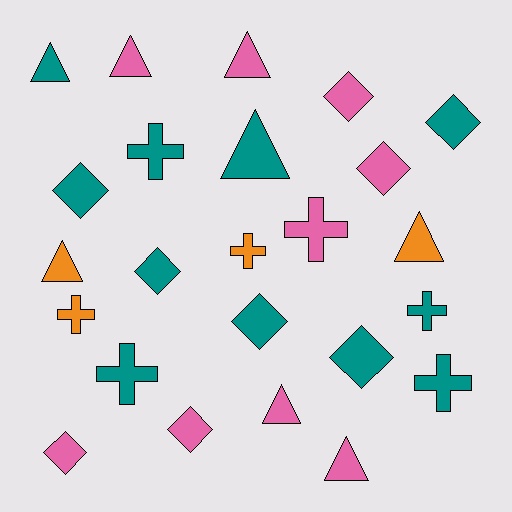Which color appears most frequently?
Teal, with 11 objects.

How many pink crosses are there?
There is 1 pink cross.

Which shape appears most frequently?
Diamond, with 9 objects.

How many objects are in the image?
There are 24 objects.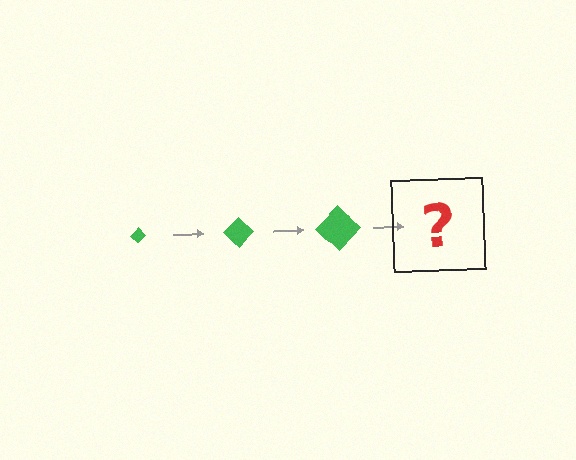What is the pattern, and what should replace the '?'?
The pattern is that the diamond gets progressively larger each step. The '?' should be a green diamond, larger than the previous one.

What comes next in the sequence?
The next element should be a green diamond, larger than the previous one.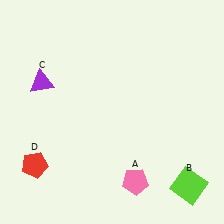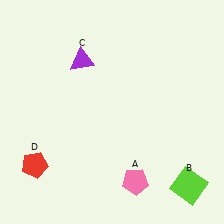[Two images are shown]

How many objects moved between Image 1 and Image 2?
1 object moved between the two images.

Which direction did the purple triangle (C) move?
The purple triangle (C) moved right.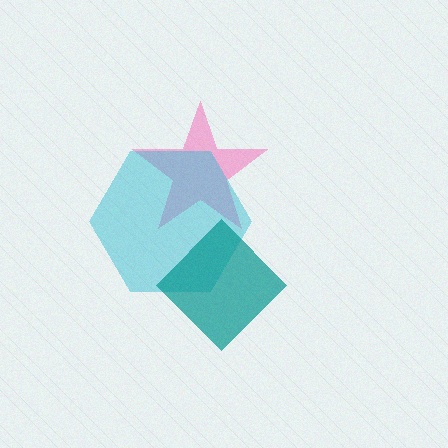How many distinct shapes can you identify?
There are 3 distinct shapes: a pink star, a cyan hexagon, a teal diamond.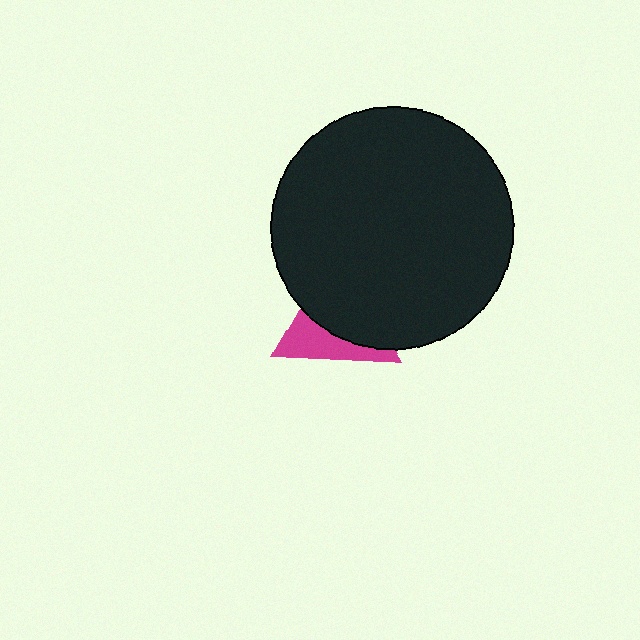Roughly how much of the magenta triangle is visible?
A small part of it is visible (roughly 39%).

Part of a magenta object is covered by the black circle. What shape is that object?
It is a triangle.